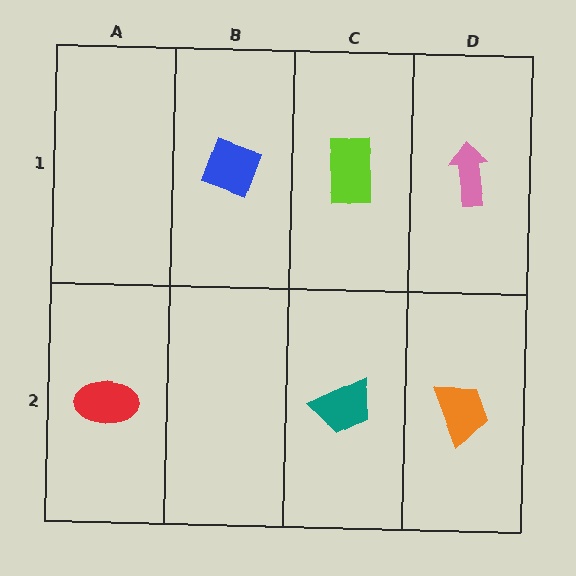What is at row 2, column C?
A teal trapezoid.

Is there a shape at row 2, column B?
No, that cell is empty.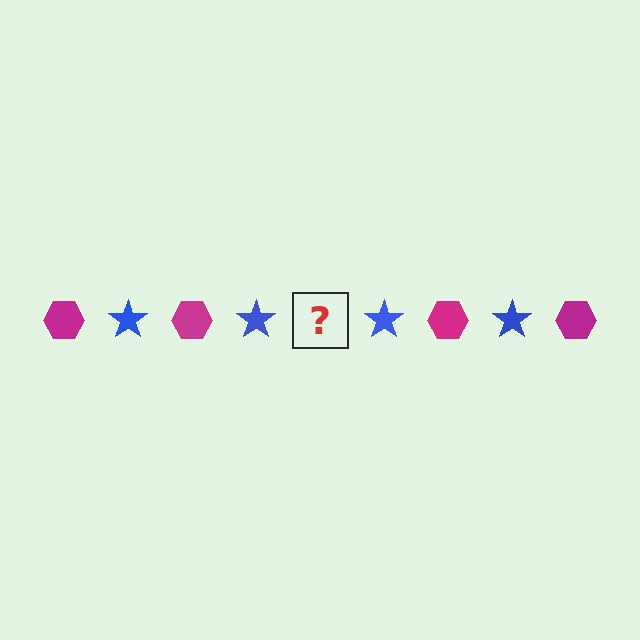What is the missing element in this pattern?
The missing element is a magenta hexagon.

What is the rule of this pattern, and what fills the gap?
The rule is that the pattern alternates between magenta hexagon and blue star. The gap should be filled with a magenta hexagon.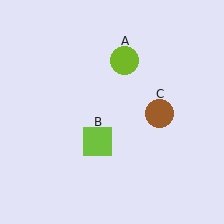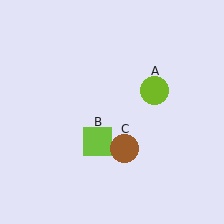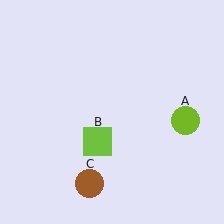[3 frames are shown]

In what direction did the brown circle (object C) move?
The brown circle (object C) moved down and to the left.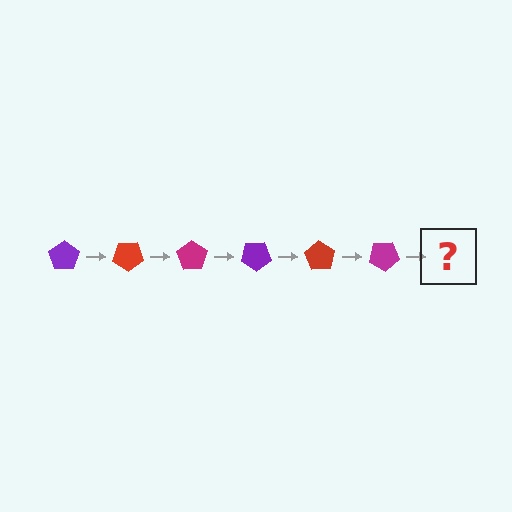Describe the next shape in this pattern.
It should be a purple pentagon, rotated 210 degrees from the start.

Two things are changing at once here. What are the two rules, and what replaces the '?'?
The two rules are that it rotates 35 degrees each step and the color cycles through purple, red, and magenta. The '?' should be a purple pentagon, rotated 210 degrees from the start.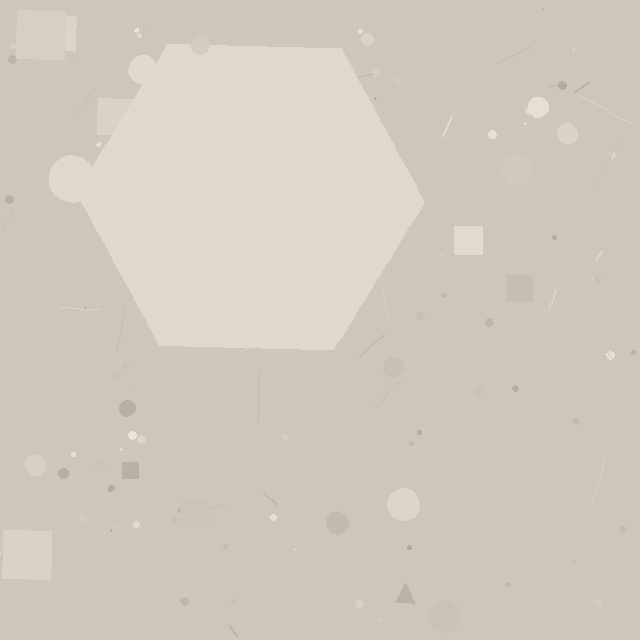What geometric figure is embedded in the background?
A hexagon is embedded in the background.